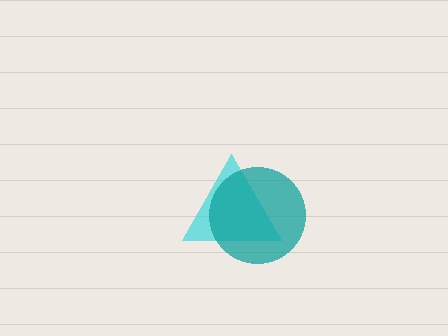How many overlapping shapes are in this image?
There are 2 overlapping shapes in the image.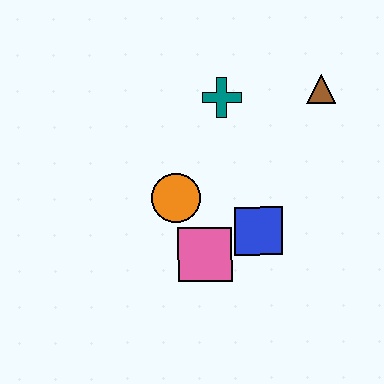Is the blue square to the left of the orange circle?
No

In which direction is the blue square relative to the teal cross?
The blue square is below the teal cross.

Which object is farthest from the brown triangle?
The pink square is farthest from the brown triangle.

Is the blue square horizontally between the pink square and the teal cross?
No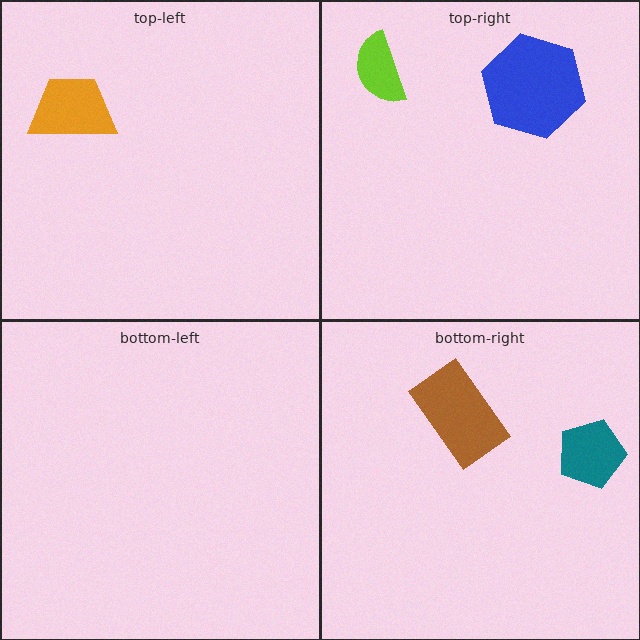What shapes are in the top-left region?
The orange trapezoid.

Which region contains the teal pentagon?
The bottom-right region.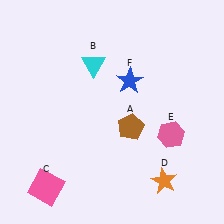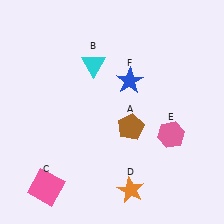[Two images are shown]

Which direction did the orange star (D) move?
The orange star (D) moved left.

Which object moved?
The orange star (D) moved left.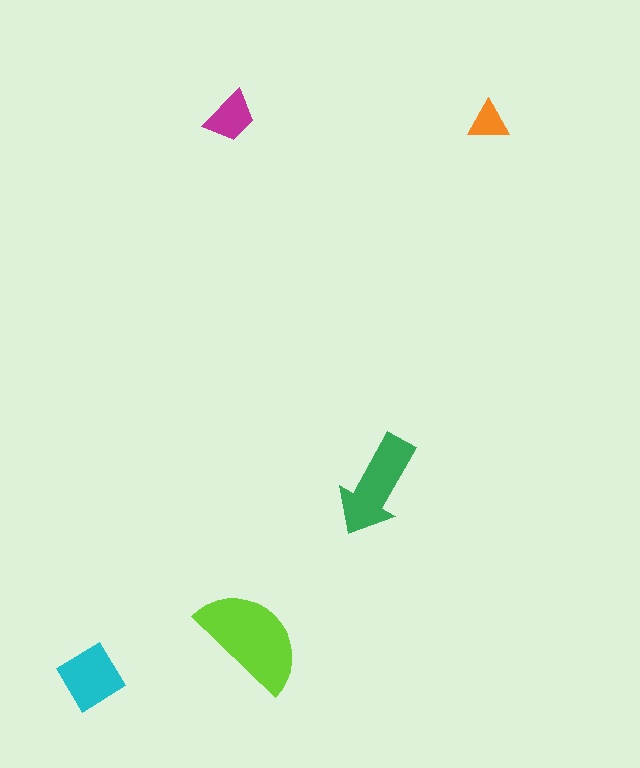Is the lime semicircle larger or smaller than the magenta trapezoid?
Larger.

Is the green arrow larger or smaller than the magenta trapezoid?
Larger.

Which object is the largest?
The lime semicircle.